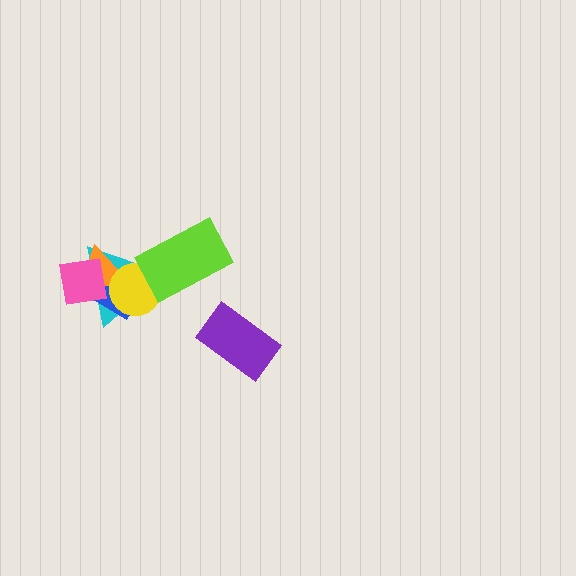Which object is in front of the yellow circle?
The lime rectangle is in front of the yellow circle.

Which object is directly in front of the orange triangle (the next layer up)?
The yellow circle is directly in front of the orange triangle.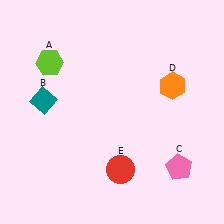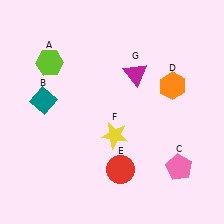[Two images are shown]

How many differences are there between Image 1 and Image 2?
There are 2 differences between the two images.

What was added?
A yellow star (F), a magenta triangle (G) were added in Image 2.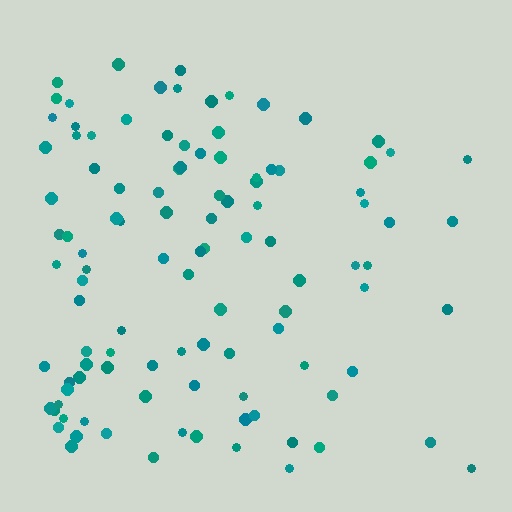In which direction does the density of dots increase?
From right to left, with the left side densest.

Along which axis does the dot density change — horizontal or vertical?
Horizontal.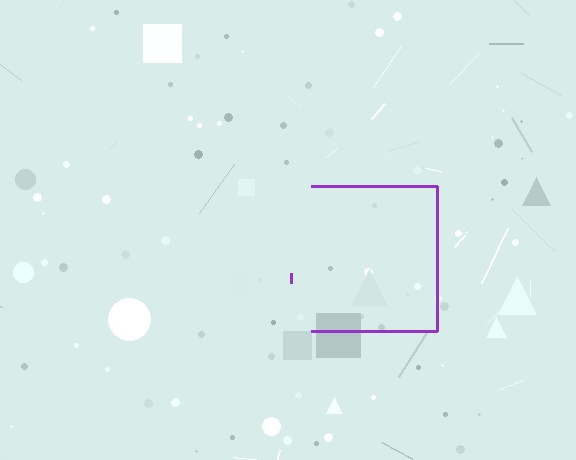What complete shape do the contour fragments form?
The contour fragments form a square.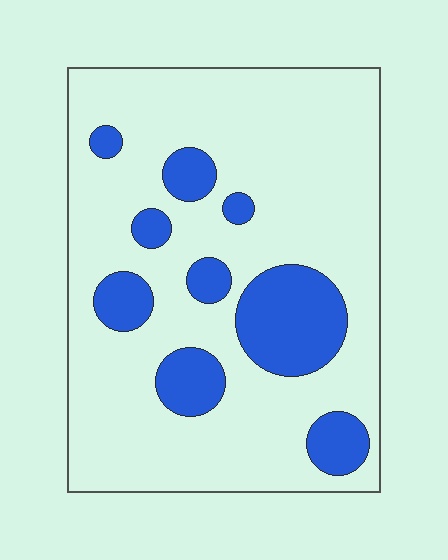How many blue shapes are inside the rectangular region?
9.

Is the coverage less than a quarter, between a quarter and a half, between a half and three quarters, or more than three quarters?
Less than a quarter.